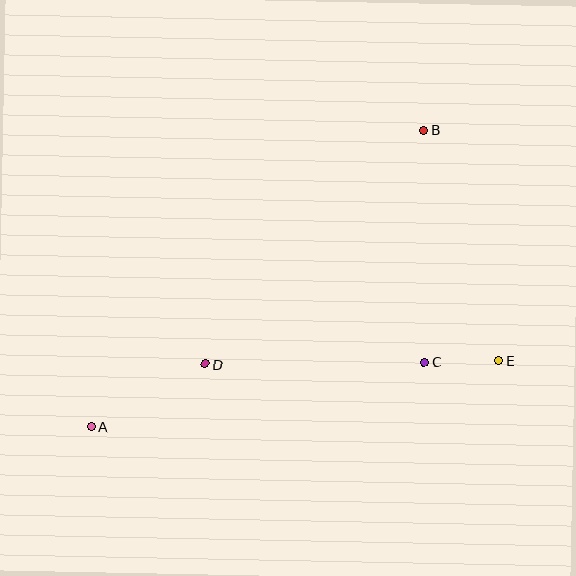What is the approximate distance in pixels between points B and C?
The distance between B and C is approximately 232 pixels.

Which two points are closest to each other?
Points C and E are closest to each other.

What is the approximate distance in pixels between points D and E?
The distance between D and E is approximately 294 pixels.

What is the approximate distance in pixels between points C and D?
The distance between C and D is approximately 219 pixels.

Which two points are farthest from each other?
Points A and B are farthest from each other.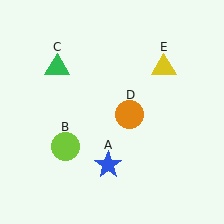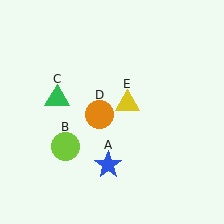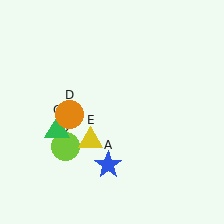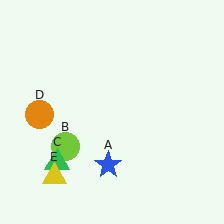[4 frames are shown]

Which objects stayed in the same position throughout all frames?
Blue star (object A) and lime circle (object B) remained stationary.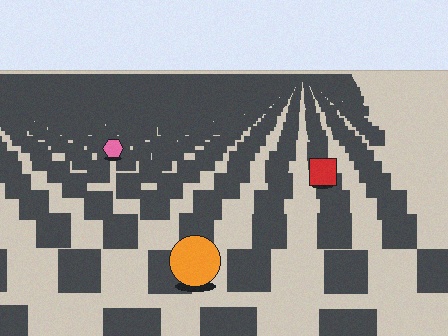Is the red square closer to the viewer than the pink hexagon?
Yes. The red square is closer — you can tell from the texture gradient: the ground texture is coarser near it.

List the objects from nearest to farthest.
From nearest to farthest: the orange circle, the red square, the pink hexagon.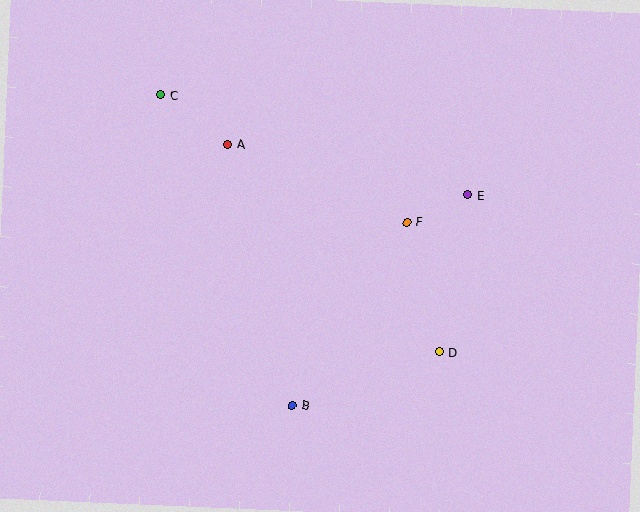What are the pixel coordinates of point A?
Point A is at (228, 144).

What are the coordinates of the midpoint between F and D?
The midpoint between F and D is at (423, 287).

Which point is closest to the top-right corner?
Point E is closest to the top-right corner.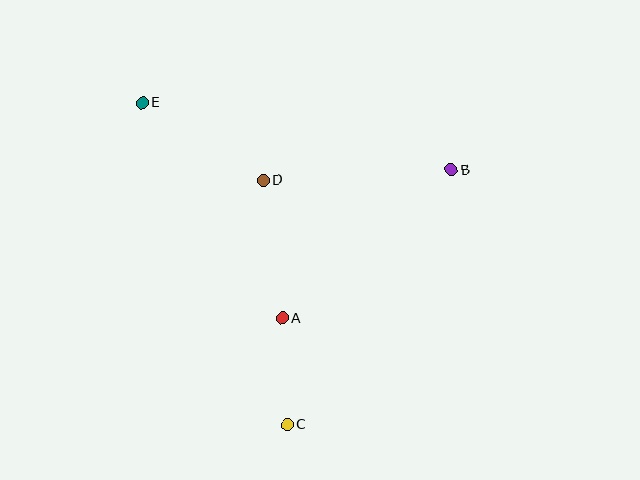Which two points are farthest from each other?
Points C and E are farthest from each other.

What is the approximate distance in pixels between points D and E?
The distance between D and E is approximately 144 pixels.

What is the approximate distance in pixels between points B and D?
The distance between B and D is approximately 188 pixels.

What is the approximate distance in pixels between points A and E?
The distance between A and E is approximately 257 pixels.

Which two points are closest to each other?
Points A and C are closest to each other.